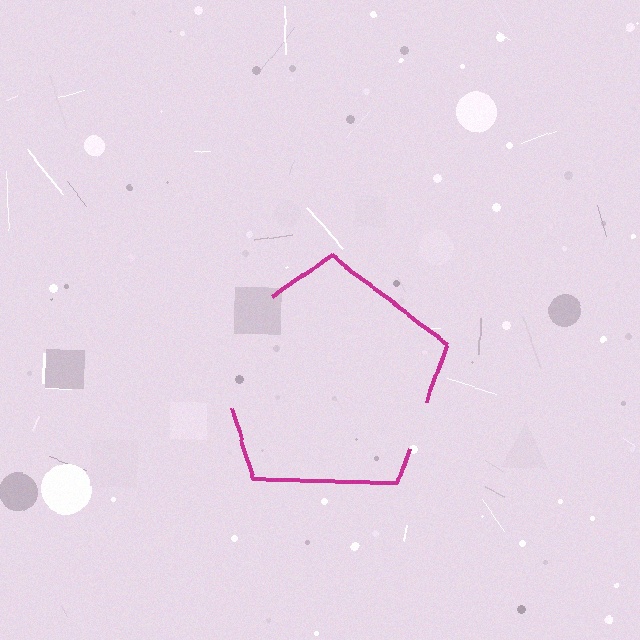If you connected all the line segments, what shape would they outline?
They would outline a pentagon.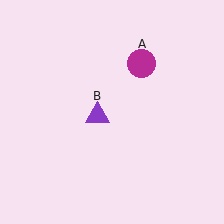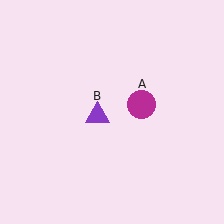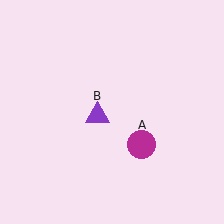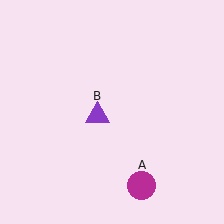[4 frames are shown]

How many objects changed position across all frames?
1 object changed position: magenta circle (object A).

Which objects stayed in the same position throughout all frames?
Purple triangle (object B) remained stationary.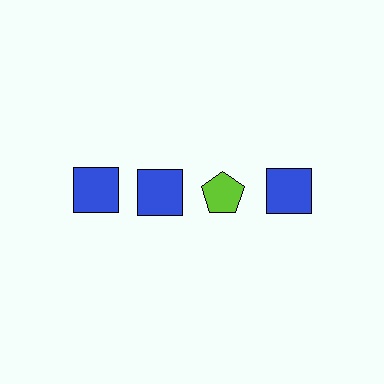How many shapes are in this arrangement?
There are 4 shapes arranged in a grid pattern.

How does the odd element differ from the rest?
It differs in both color (lime instead of blue) and shape (pentagon instead of square).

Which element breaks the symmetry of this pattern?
The lime pentagon in the top row, center column breaks the symmetry. All other shapes are blue squares.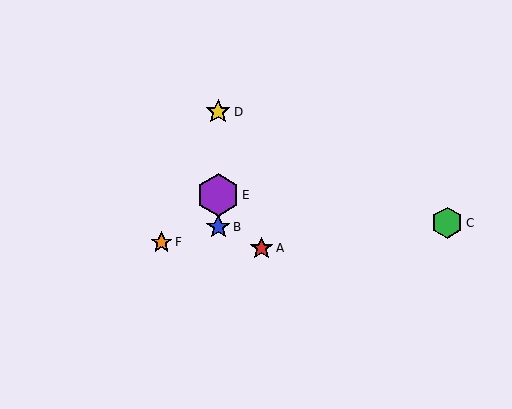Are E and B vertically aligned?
Yes, both are at x≈218.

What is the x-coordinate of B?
Object B is at x≈218.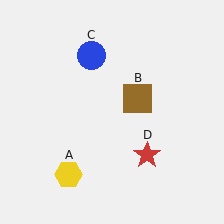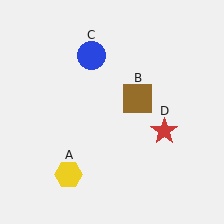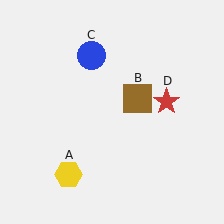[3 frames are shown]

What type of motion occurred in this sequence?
The red star (object D) rotated counterclockwise around the center of the scene.